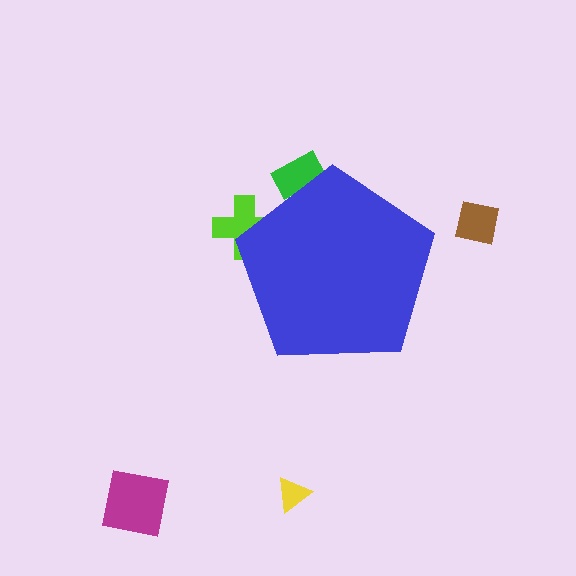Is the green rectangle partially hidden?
Yes, the green rectangle is partially hidden behind the blue pentagon.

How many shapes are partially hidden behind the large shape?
2 shapes are partially hidden.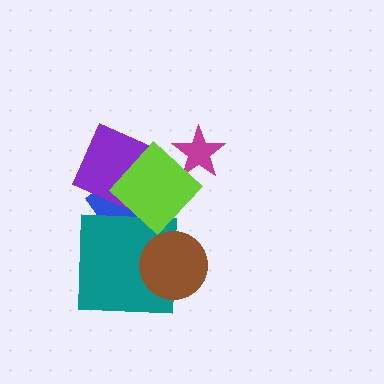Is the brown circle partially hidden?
No, no other shape covers it.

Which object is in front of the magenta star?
The lime diamond is in front of the magenta star.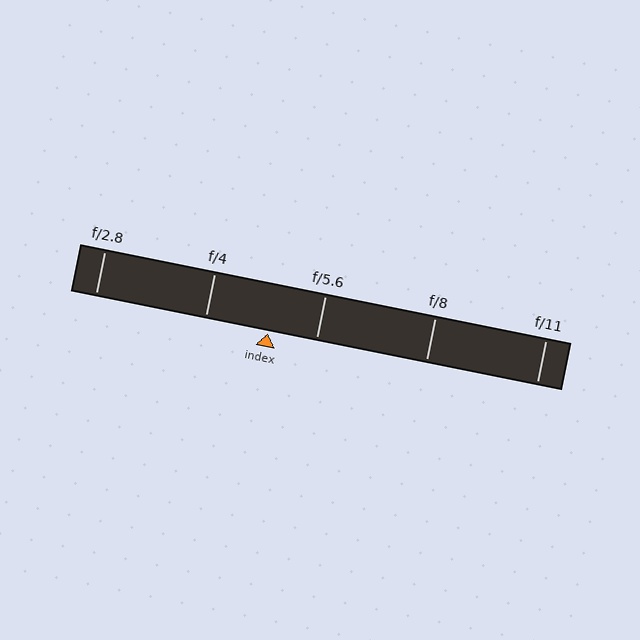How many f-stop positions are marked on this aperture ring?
There are 5 f-stop positions marked.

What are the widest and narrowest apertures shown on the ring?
The widest aperture shown is f/2.8 and the narrowest is f/11.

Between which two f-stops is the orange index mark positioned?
The index mark is between f/4 and f/5.6.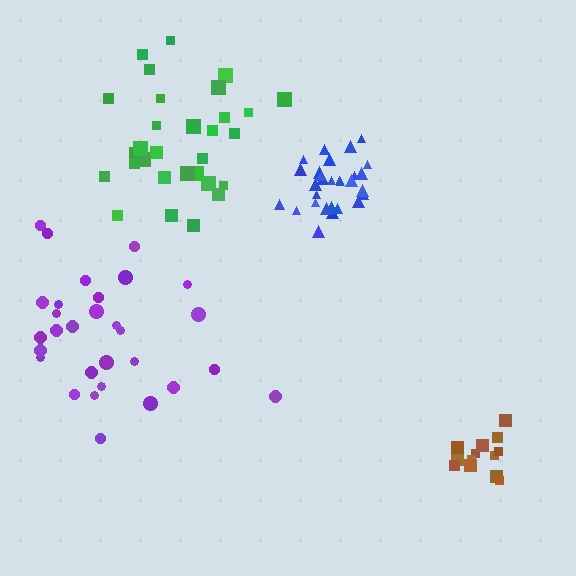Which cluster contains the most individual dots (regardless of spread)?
Blue (31).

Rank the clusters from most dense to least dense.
blue, brown, green, purple.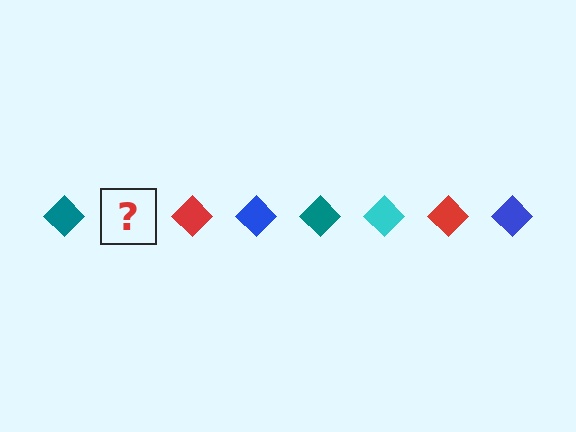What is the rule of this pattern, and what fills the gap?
The rule is that the pattern cycles through teal, cyan, red, blue diamonds. The gap should be filled with a cyan diamond.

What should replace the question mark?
The question mark should be replaced with a cyan diamond.